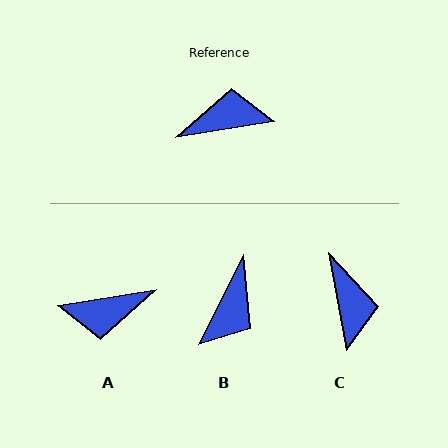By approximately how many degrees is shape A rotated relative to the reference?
Approximately 180 degrees clockwise.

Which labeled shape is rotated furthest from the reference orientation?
A, about 180 degrees away.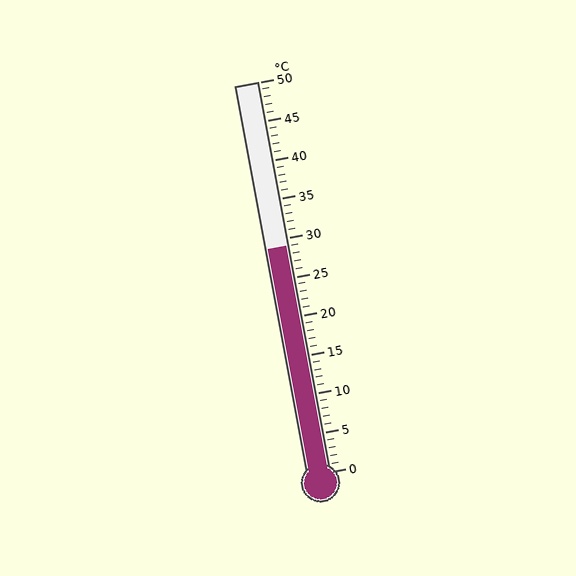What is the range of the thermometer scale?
The thermometer scale ranges from 0°C to 50°C.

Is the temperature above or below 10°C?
The temperature is above 10°C.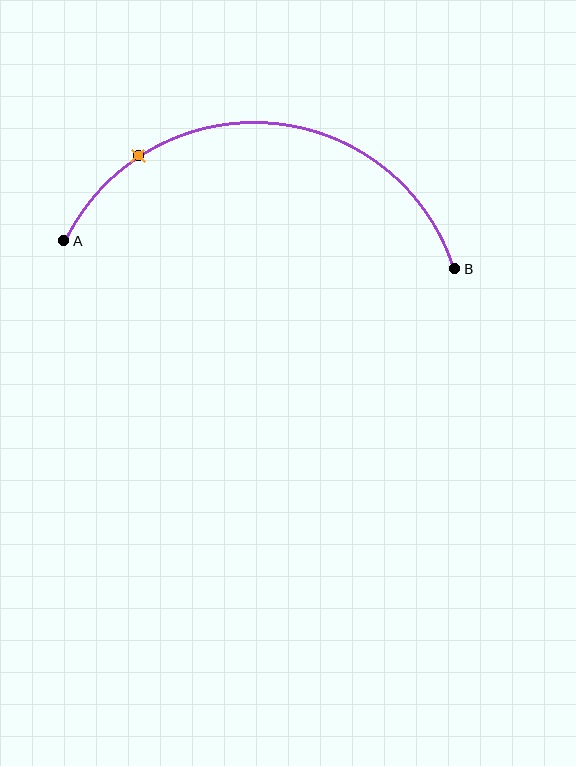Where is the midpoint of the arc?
The arc midpoint is the point on the curve farthest from the straight line joining A and B. It sits above that line.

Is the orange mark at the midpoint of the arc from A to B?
No. The orange mark lies on the arc but is closer to endpoint A. The arc midpoint would be at the point on the curve equidistant along the arc from both A and B.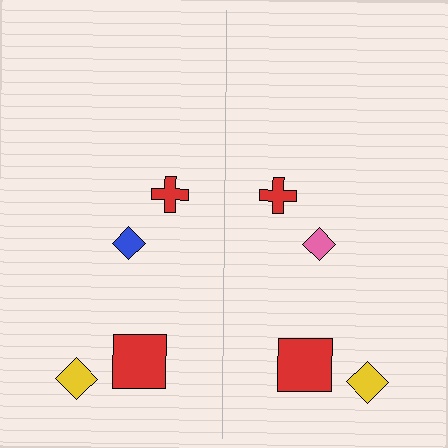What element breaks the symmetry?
The pink diamond on the right side breaks the symmetry — its mirror counterpart is blue.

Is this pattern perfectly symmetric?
No, the pattern is not perfectly symmetric. The pink diamond on the right side breaks the symmetry — its mirror counterpart is blue.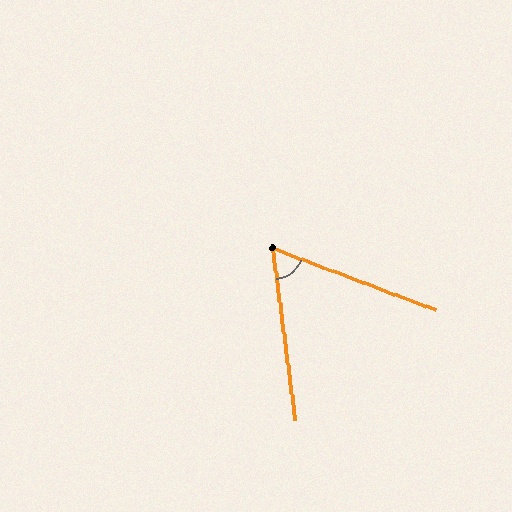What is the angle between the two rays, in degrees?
Approximately 62 degrees.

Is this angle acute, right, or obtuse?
It is acute.